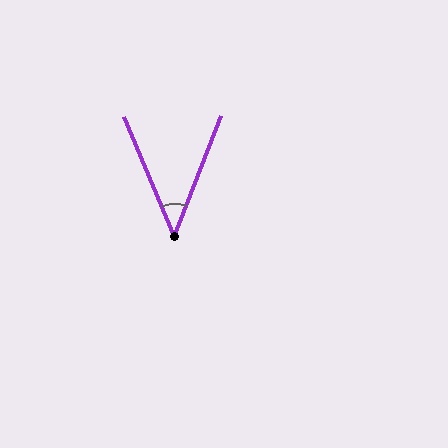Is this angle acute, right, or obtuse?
It is acute.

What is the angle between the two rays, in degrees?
Approximately 44 degrees.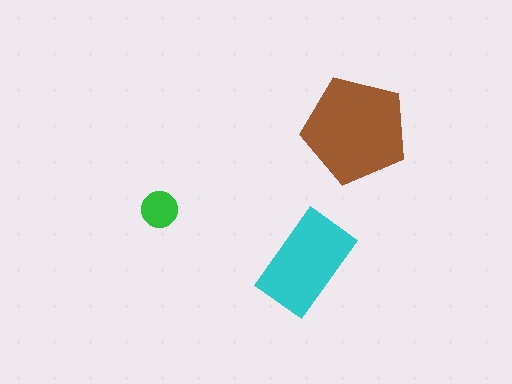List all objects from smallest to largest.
The green circle, the cyan rectangle, the brown pentagon.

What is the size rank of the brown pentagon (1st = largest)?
1st.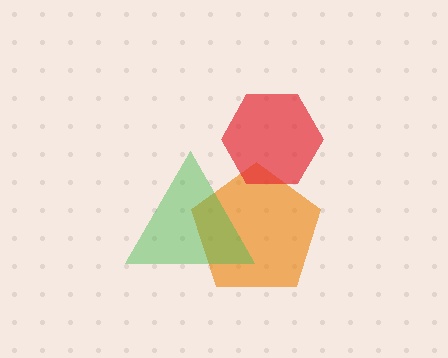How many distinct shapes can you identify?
There are 3 distinct shapes: an orange pentagon, a red hexagon, a green triangle.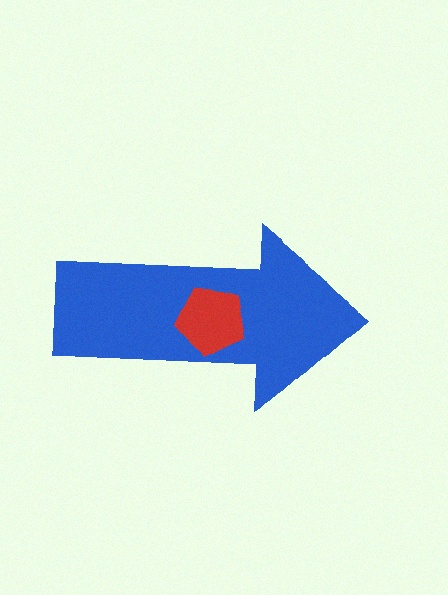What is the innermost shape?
The red pentagon.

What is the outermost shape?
The blue arrow.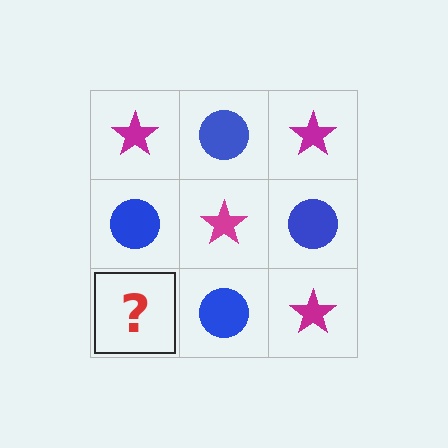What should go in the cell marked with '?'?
The missing cell should contain a magenta star.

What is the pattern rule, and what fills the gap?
The rule is that it alternates magenta star and blue circle in a checkerboard pattern. The gap should be filled with a magenta star.